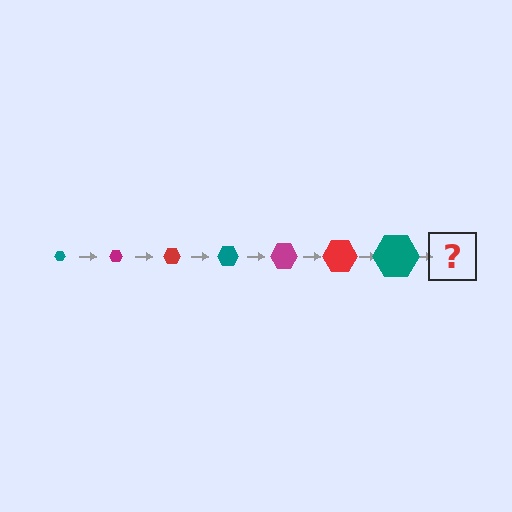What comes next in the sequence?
The next element should be a magenta hexagon, larger than the previous one.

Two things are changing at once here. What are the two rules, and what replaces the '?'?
The two rules are that the hexagon grows larger each step and the color cycles through teal, magenta, and red. The '?' should be a magenta hexagon, larger than the previous one.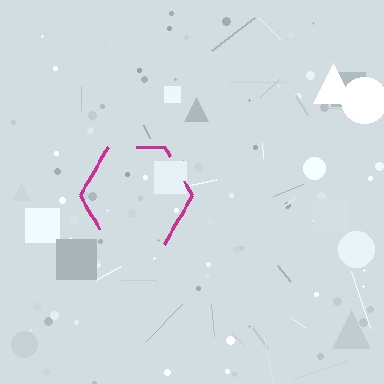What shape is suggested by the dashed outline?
The dashed outline suggests a hexagon.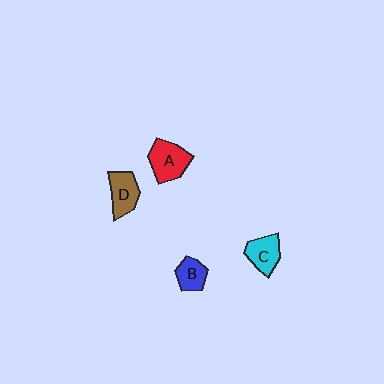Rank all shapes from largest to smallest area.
From largest to smallest: A (red), D (brown), C (cyan), B (blue).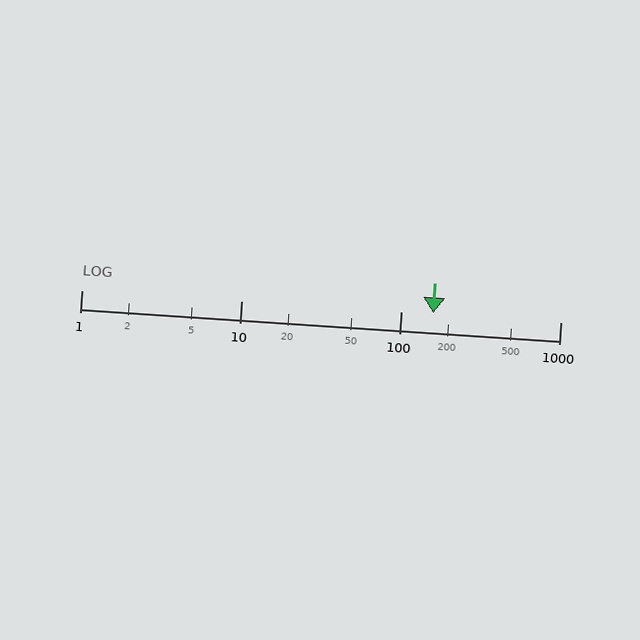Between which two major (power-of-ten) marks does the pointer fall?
The pointer is between 100 and 1000.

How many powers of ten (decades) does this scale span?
The scale spans 3 decades, from 1 to 1000.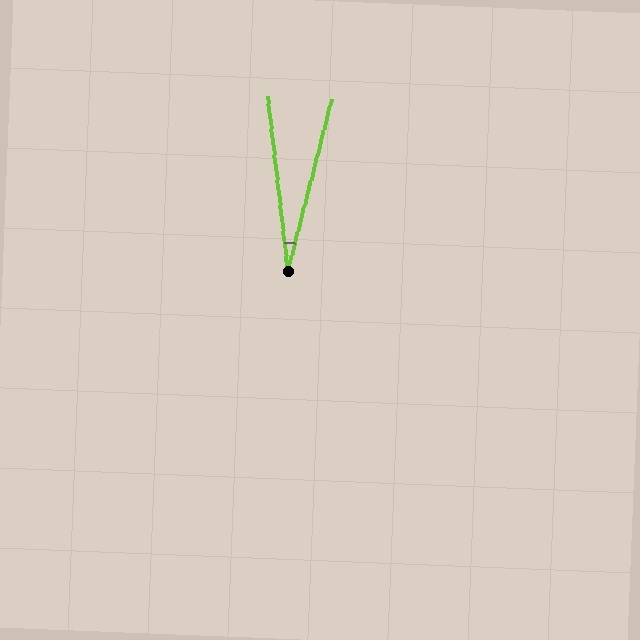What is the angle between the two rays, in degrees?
Approximately 21 degrees.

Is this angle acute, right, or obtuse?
It is acute.